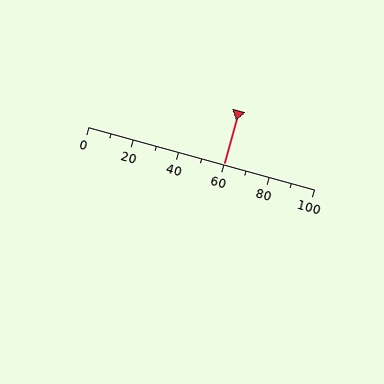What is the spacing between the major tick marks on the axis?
The major ticks are spaced 20 apart.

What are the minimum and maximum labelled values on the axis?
The axis runs from 0 to 100.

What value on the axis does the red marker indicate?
The marker indicates approximately 60.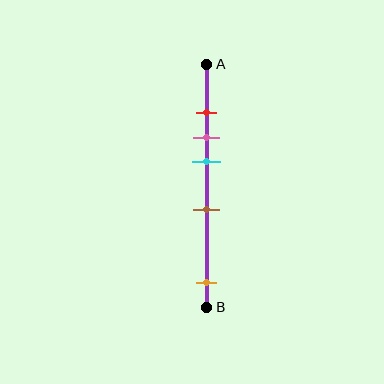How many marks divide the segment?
There are 5 marks dividing the segment.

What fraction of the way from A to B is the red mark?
The red mark is approximately 20% (0.2) of the way from A to B.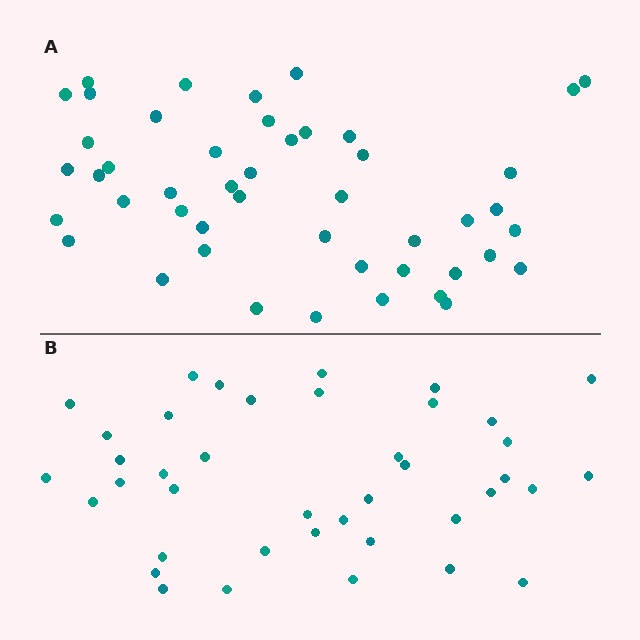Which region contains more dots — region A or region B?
Region A (the top region) has more dots.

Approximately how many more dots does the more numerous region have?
Region A has roughly 8 or so more dots than region B.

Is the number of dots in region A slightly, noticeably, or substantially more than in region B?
Region A has only slightly more — the two regions are fairly close. The ratio is roughly 1.2 to 1.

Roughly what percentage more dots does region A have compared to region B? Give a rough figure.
About 20% more.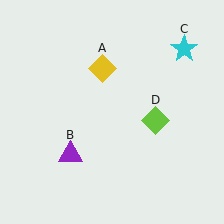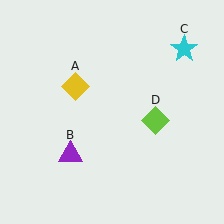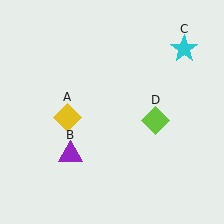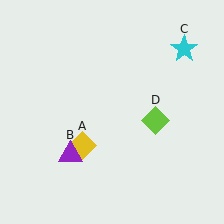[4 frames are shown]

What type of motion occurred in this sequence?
The yellow diamond (object A) rotated counterclockwise around the center of the scene.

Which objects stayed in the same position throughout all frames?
Purple triangle (object B) and cyan star (object C) and lime diamond (object D) remained stationary.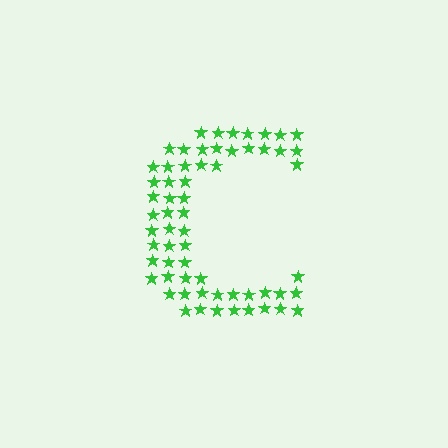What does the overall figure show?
The overall figure shows the letter C.